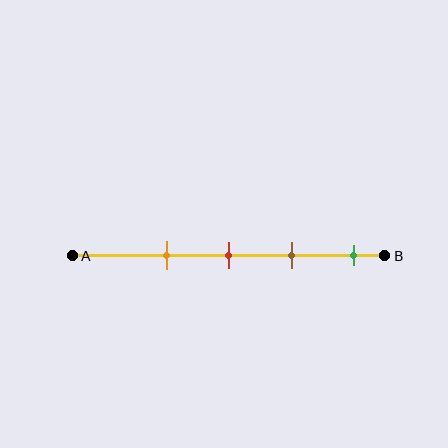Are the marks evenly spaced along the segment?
Yes, the marks are approximately evenly spaced.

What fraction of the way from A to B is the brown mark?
The brown mark is approximately 70% (0.7) of the way from A to B.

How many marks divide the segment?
There are 4 marks dividing the segment.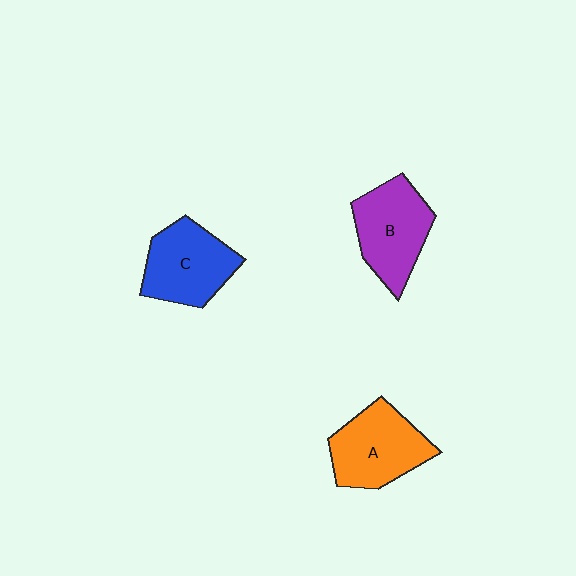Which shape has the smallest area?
Shape C (blue).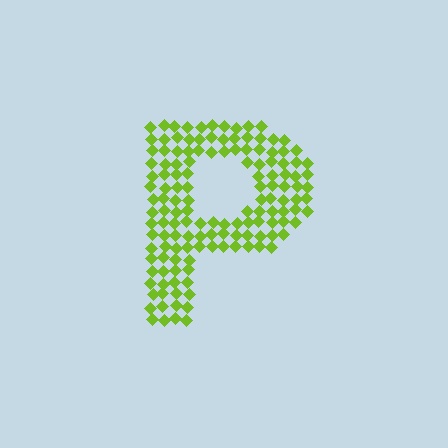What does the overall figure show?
The overall figure shows the letter P.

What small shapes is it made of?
It is made of small diamonds.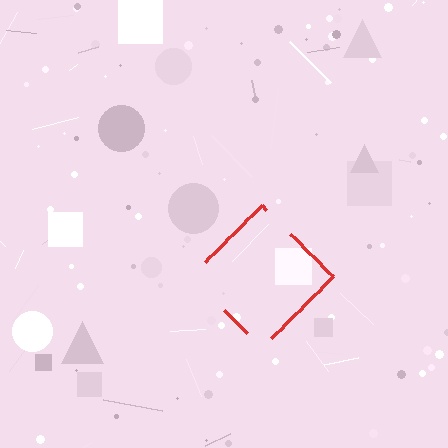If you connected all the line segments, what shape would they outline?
They would outline a diamond.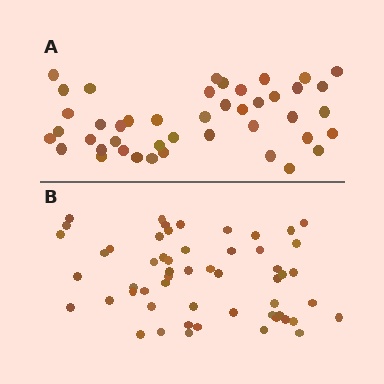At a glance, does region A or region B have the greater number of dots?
Region B (the bottom region) has more dots.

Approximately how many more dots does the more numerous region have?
Region B has roughly 12 or so more dots than region A.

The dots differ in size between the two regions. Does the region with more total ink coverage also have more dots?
No. Region A has more total ink coverage because its dots are larger, but region B actually contains more individual dots. Total area can be misleading — the number of items is what matters here.